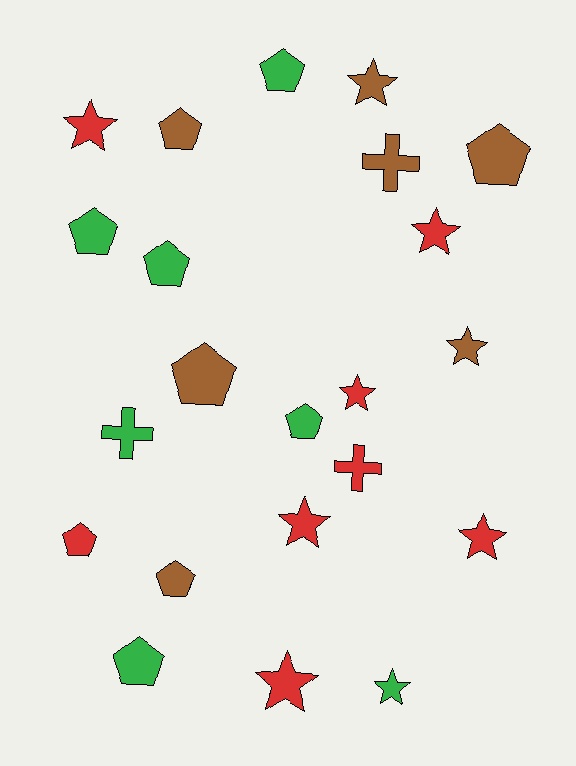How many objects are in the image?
There are 22 objects.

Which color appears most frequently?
Red, with 8 objects.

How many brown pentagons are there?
There are 4 brown pentagons.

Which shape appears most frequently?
Pentagon, with 10 objects.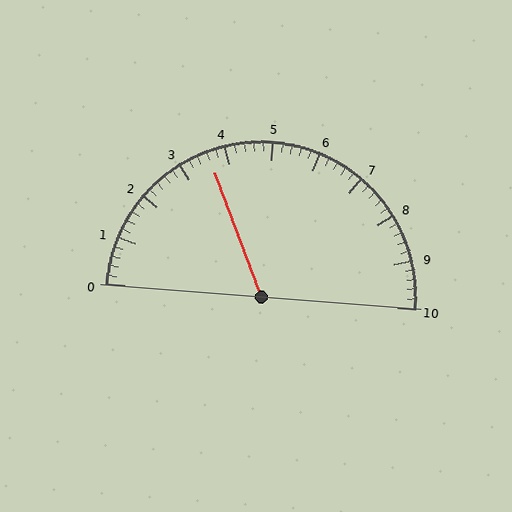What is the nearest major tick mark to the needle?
The nearest major tick mark is 4.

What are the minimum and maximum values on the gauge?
The gauge ranges from 0 to 10.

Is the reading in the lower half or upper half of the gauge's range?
The reading is in the lower half of the range (0 to 10).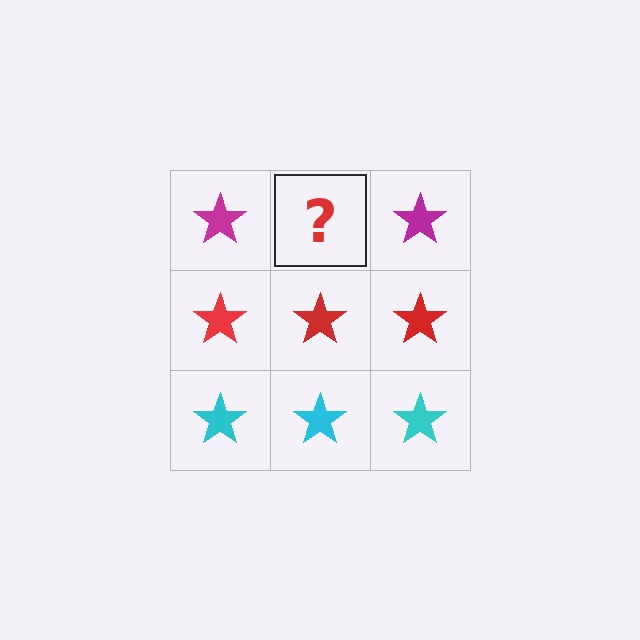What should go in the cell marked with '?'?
The missing cell should contain a magenta star.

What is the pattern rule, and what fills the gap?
The rule is that each row has a consistent color. The gap should be filled with a magenta star.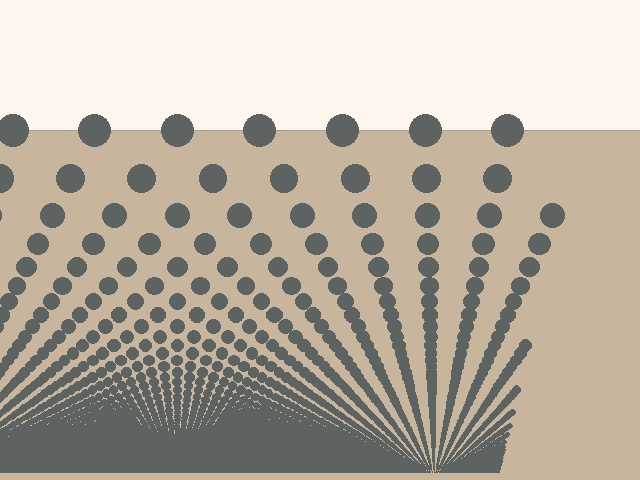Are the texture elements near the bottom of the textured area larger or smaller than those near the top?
Smaller. The gradient is inverted — elements near the bottom are smaller and denser.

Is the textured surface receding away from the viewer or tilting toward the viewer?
The surface appears to tilt toward the viewer. Texture elements get larger and sparser toward the top.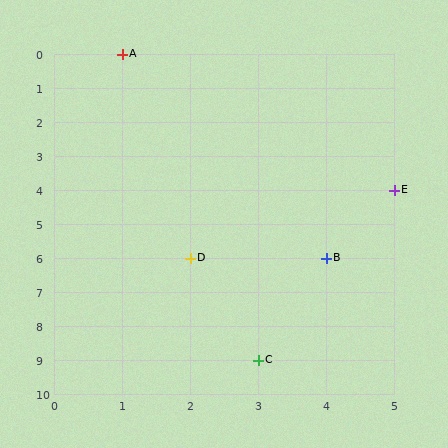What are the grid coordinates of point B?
Point B is at grid coordinates (4, 6).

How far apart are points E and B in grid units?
Points E and B are 1 column and 2 rows apart (about 2.2 grid units diagonally).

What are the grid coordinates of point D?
Point D is at grid coordinates (2, 6).